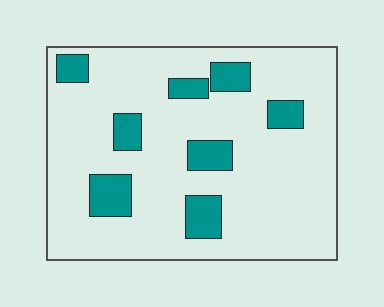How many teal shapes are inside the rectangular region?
8.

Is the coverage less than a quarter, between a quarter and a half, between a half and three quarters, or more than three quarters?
Less than a quarter.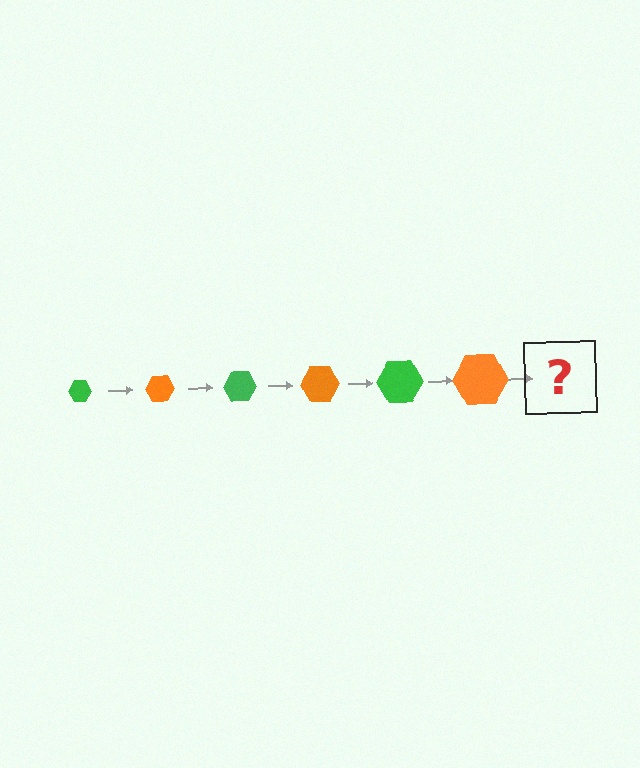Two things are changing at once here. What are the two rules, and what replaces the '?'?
The two rules are that the hexagon grows larger each step and the color cycles through green and orange. The '?' should be a green hexagon, larger than the previous one.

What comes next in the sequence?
The next element should be a green hexagon, larger than the previous one.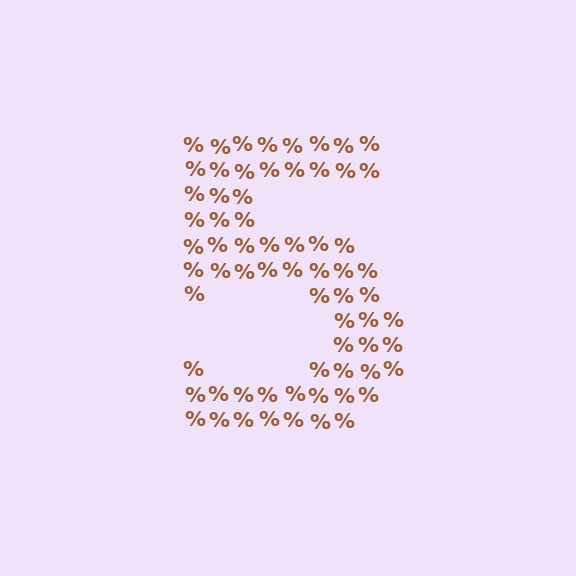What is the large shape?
The large shape is the digit 5.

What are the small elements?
The small elements are percent signs.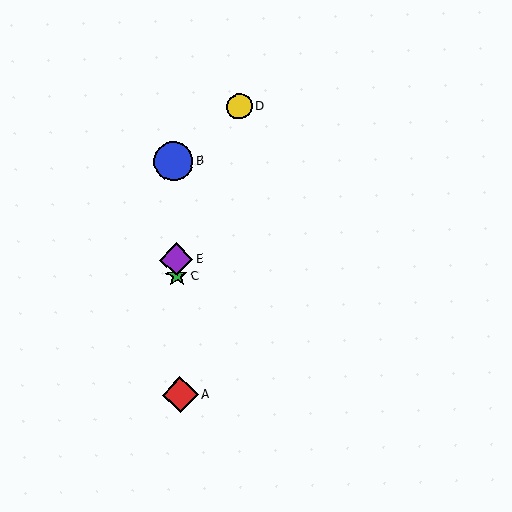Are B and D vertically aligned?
No, B is at x≈173 and D is at x≈239.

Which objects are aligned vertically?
Objects A, B, C, E are aligned vertically.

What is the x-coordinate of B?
Object B is at x≈173.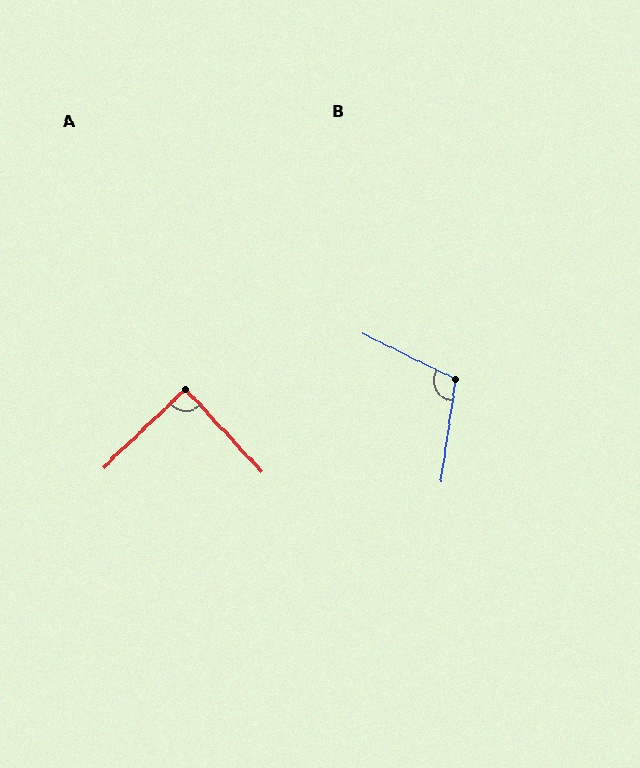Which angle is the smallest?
A, at approximately 89 degrees.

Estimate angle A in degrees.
Approximately 89 degrees.